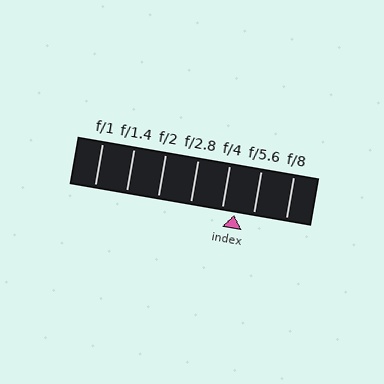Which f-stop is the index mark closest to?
The index mark is closest to f/4.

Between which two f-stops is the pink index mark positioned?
The index mark is between f/4 and f/5.6.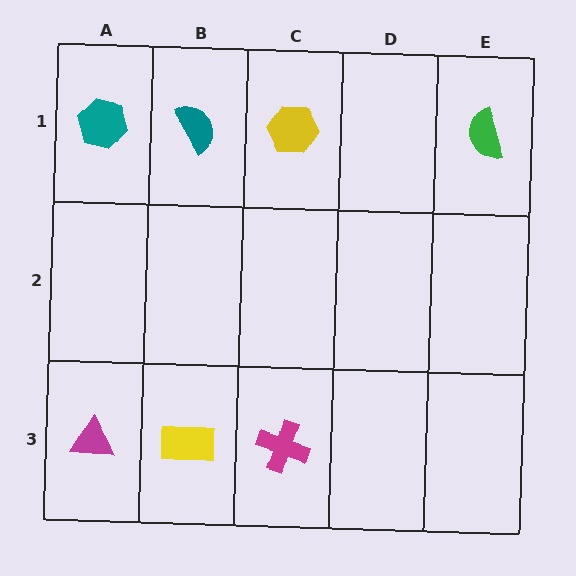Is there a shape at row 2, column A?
No, that cell is empty.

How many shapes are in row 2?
0 shapes.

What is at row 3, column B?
A yellow rectangle.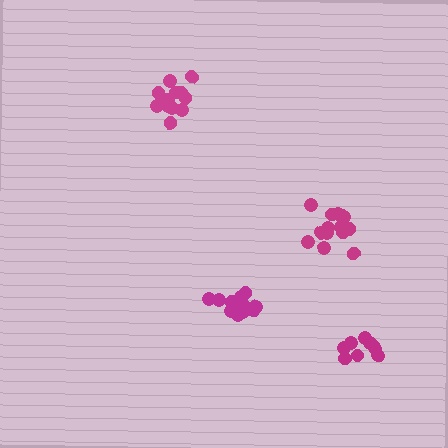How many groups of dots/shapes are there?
There are 4 groups.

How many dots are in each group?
Group 1: 14 dots, Group 2: 13 dots, Group 3: 14 dots, Group 4: 9 dots (50 total).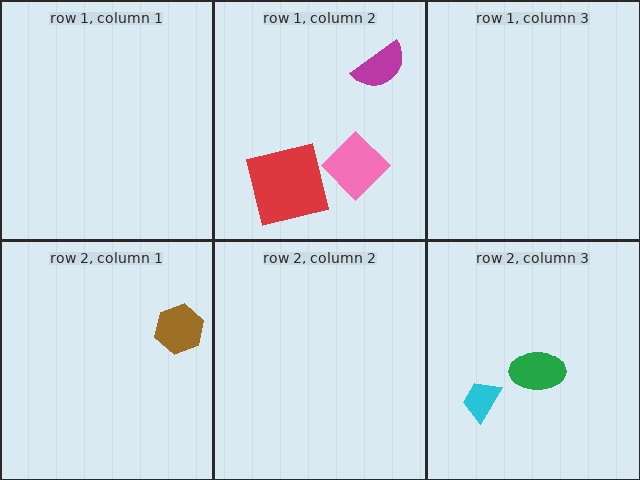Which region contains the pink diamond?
The row 1, column 2 region.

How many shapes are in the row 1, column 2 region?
3.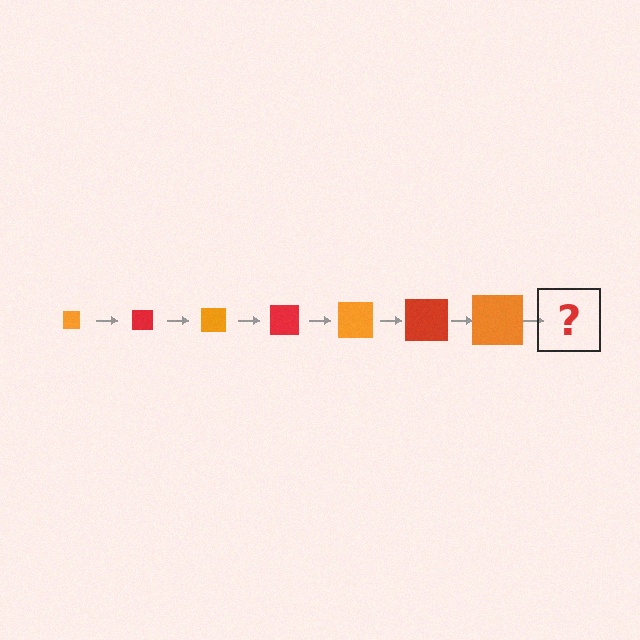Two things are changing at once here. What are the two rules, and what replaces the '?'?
The two rules are that the square grows larger each step and the color cycles through orange and red. The '?' should be a red square, larger than the previous one.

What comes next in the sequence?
The next element should be a red square, larger than the previous one.